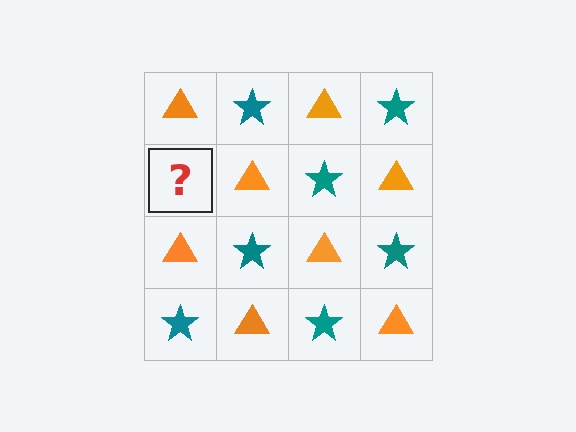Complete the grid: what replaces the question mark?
The question mark should be replaced with a teal star.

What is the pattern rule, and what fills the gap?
The rule is that it alternates orange triangle and teal star in a checkerboard pattern. The gap should be filled with a teal star.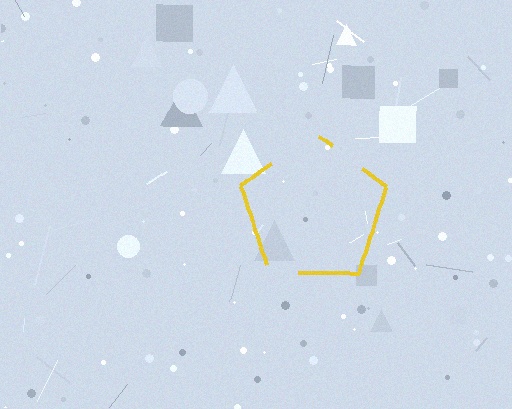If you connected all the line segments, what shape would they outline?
They would outline a pentagon.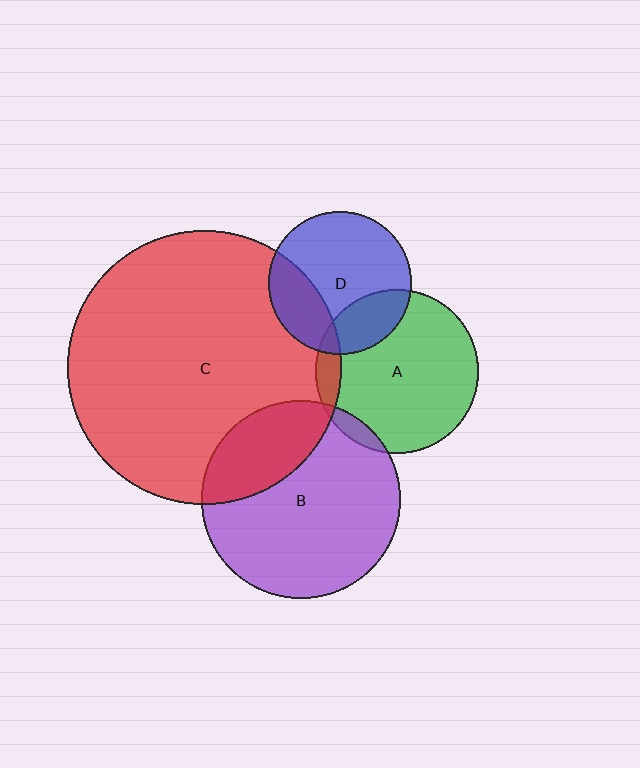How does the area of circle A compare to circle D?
Approximately 1.3 times.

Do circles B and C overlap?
Yes.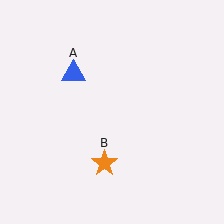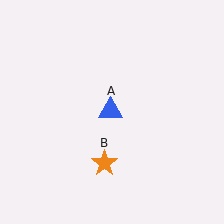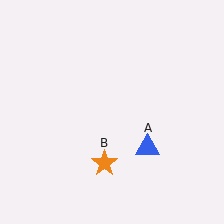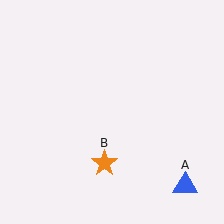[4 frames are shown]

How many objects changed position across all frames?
1 object changed position: blue triangle (object A).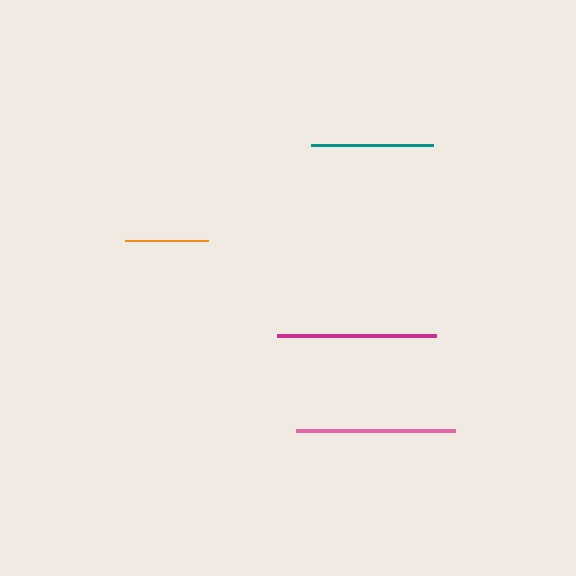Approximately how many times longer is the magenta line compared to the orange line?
The magenta line is approximately 1.9 times the length of the orange line.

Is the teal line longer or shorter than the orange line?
The teal line is longer than the orange line.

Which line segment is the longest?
The magenta line is the longest at approximately 160 pixels.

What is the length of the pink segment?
The pink segment is approximately 159 pixels long.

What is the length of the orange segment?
The orange segment is approximately 83 pixels long.